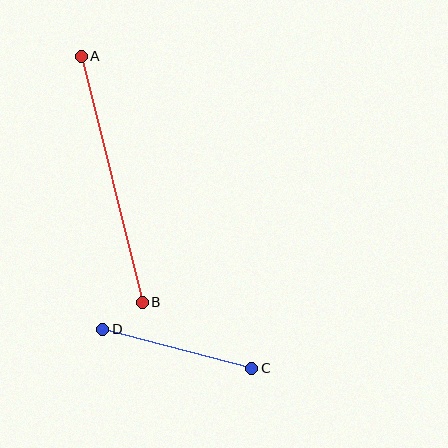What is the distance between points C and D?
The distance is approximately 154 pixels.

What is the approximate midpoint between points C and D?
The midpoint is at approximately (177, 349) pixels.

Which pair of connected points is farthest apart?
Points A and B are farthest apart.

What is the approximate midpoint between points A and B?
The midpoint is at approximately (112, 179) pixels.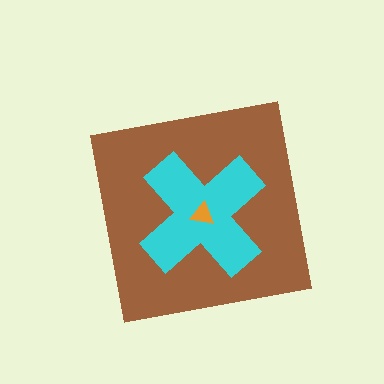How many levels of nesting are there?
3.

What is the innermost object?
The orange triangle.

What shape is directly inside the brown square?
The cyan cross.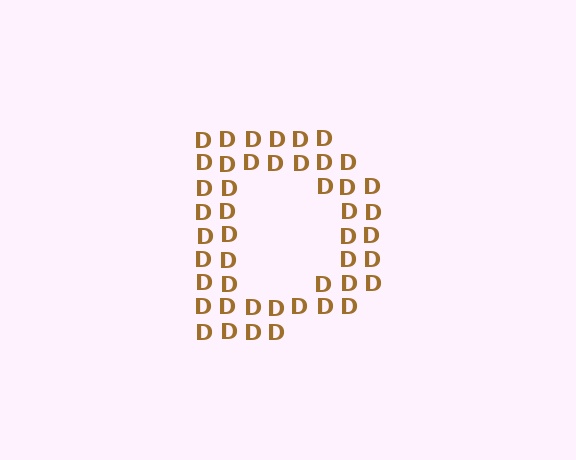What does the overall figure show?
The overall figure shows the letter D.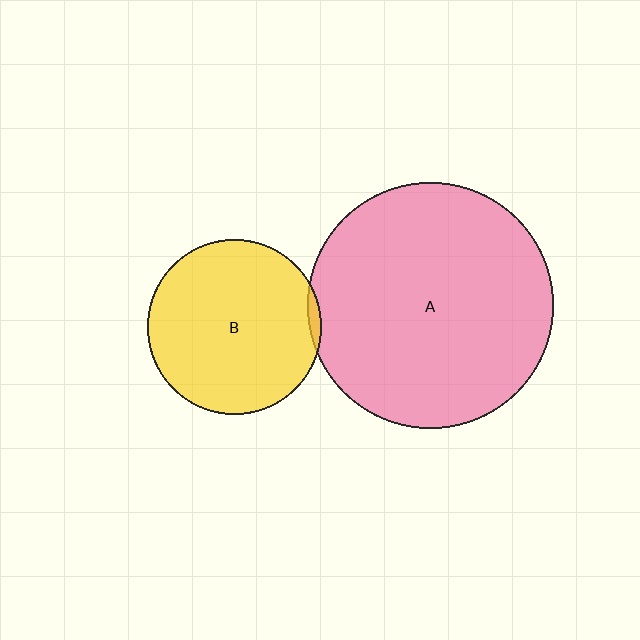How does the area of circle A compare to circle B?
Approximately 2.0 times.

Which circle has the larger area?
Circle A (pink).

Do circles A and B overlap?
Yes.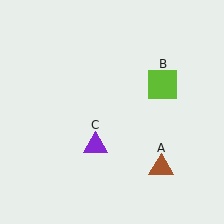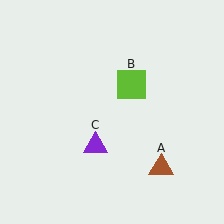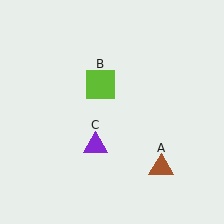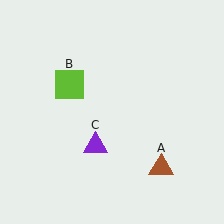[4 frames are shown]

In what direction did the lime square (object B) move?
The lime square (object B) moved left.